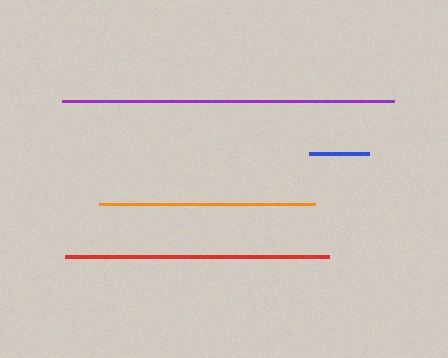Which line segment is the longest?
The purple line is the longest at approximately 332 pixels.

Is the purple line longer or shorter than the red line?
The purple line is longer than the red line.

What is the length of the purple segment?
The purple segment is approximately 332 pixels long.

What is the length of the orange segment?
The orange segment is approximately 216 pixels long.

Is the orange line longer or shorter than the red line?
The red line is longer than the orange line.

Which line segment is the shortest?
The blue line is the shortest at approximately 60 pixels.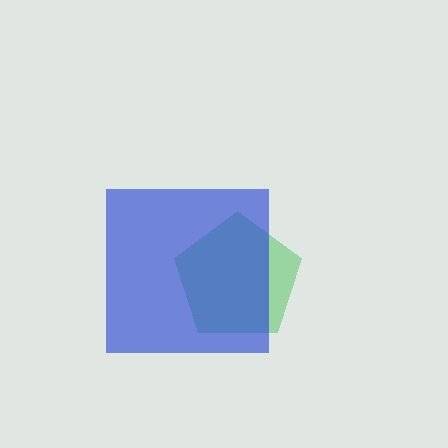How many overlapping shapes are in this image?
There are 2 overlapping shapes in the image.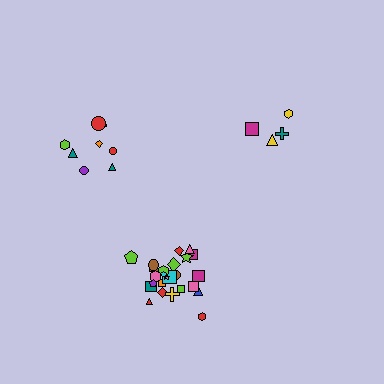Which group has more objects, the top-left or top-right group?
The top-left group.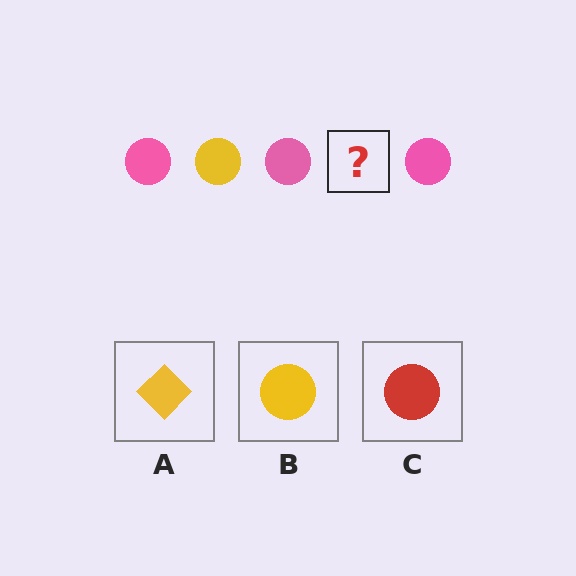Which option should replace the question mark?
Option B.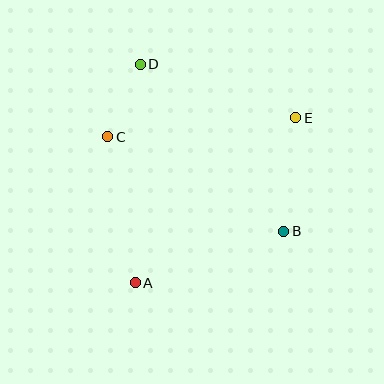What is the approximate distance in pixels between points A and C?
The distance between A and C is approximately 149 pixels.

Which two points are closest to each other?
Points C and D are closest to each other.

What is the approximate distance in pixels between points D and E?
The distance between D and E is approximately 165 pixels.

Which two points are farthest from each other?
Points A and E are farthest from each other.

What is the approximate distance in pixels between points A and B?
The distance between A and B is approximately 157 pixels.